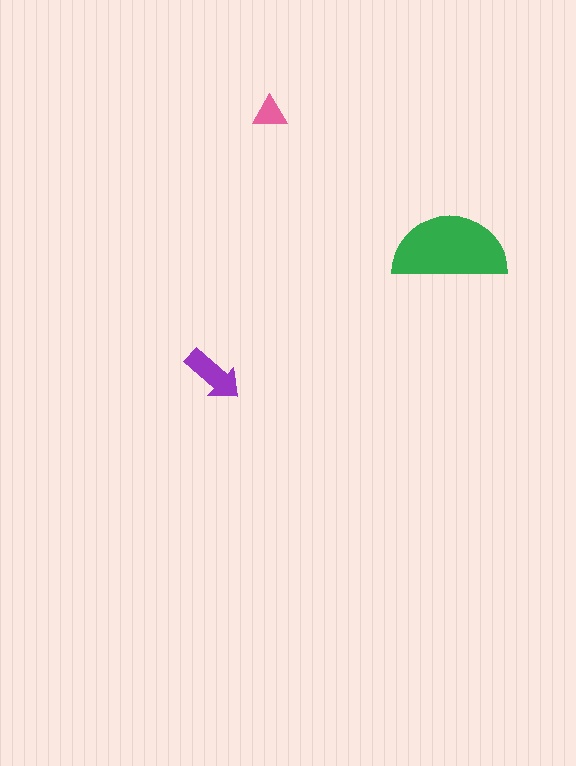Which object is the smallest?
The pink triangle.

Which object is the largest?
The green semicircle.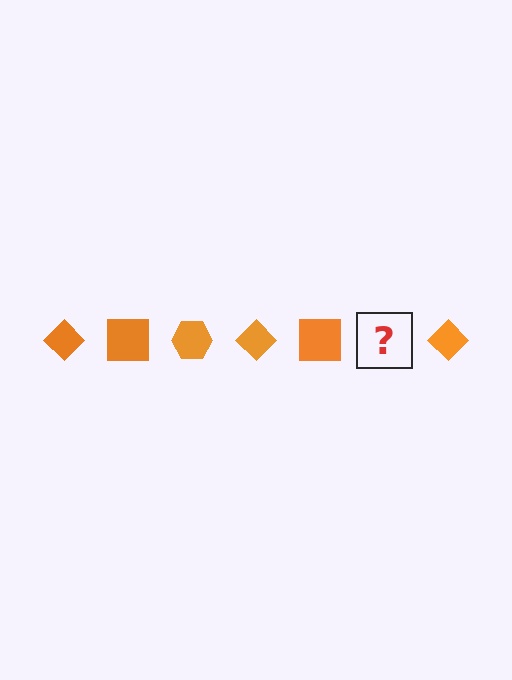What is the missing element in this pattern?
The missing element is an orange hexagon.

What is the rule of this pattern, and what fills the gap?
The rule is that the pattern cycles through diamond, square, hexagon shapes in orange. The gap should be filled with an orange hexagon.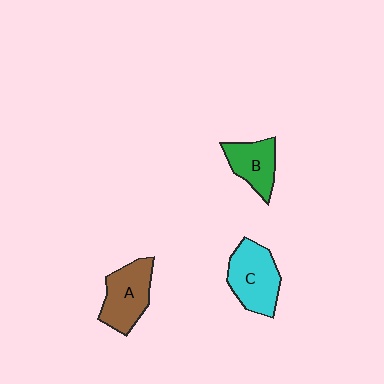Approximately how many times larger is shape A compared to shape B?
Approximately 1.3 times.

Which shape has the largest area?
Shape C (cyan).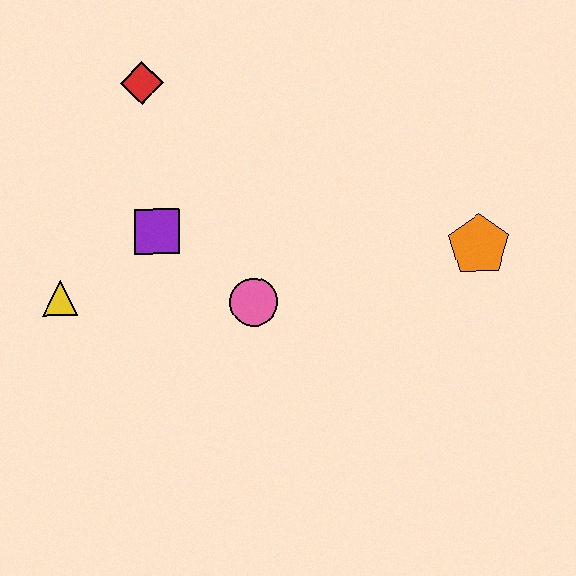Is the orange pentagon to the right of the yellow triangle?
Yes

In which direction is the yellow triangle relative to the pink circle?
The yellow triangle is to the left of the pink circle.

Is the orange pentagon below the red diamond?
Yes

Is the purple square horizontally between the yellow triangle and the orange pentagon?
Yes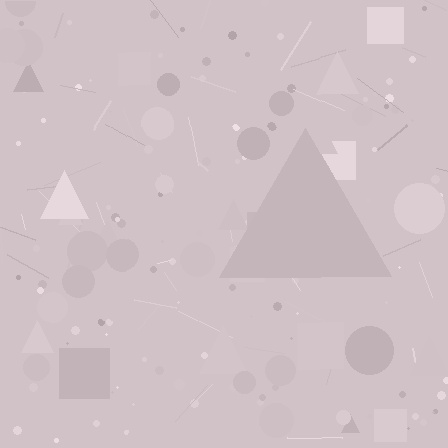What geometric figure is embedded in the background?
A triangle is embedded in the background.